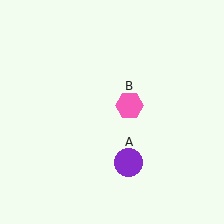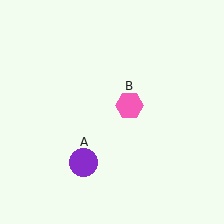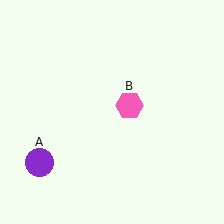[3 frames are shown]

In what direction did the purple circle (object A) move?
The purple circle (object A) moved left.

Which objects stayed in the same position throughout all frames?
Pink hexagon (object B) remained stationary.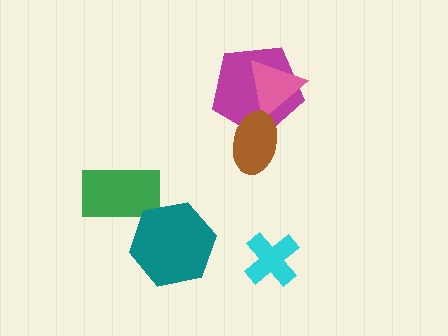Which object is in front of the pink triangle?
The brown ellipse is in front of the pink triangle.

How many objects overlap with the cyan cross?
0 objects overlap with the cyan cross.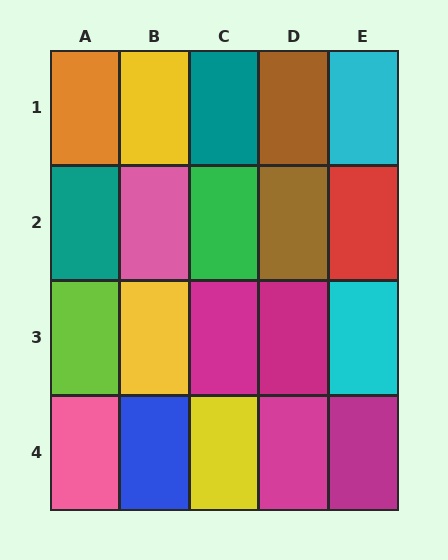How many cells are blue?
1 cell is blue.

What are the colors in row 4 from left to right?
Pink, blue, yellow, magenta, magenta.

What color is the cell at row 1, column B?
Yellow.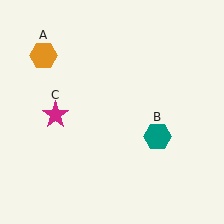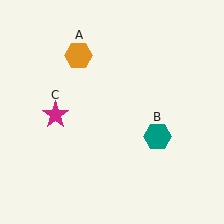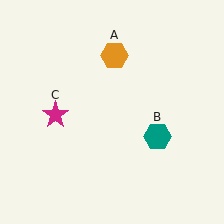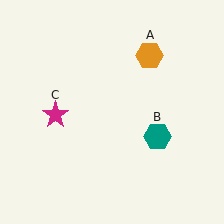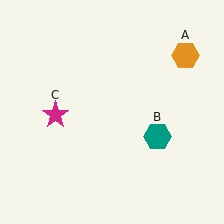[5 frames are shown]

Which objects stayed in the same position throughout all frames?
Teal hexagon (object B) and magenta star (object C) remained stationary.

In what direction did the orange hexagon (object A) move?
The orange hexagon (object A) moved right.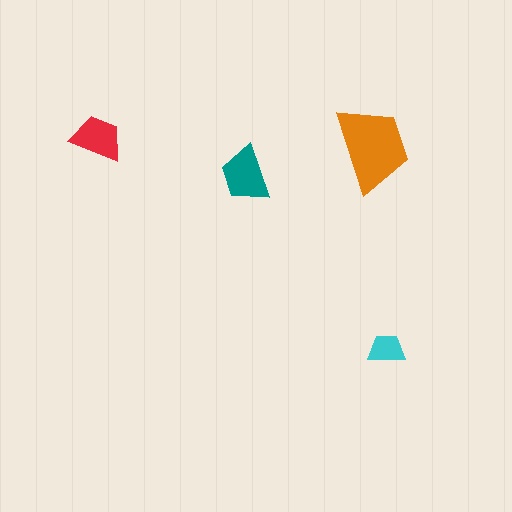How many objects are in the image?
There are 4 objects in the image.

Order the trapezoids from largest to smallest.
the orange one, the teal one, the red one, the cyan one.